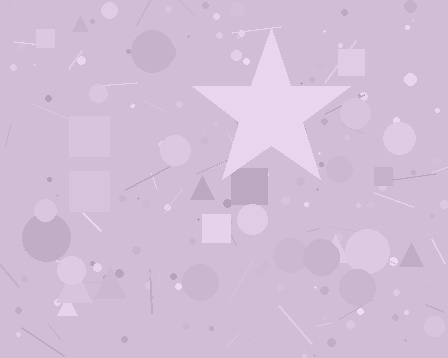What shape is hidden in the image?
A star is hidden in the image.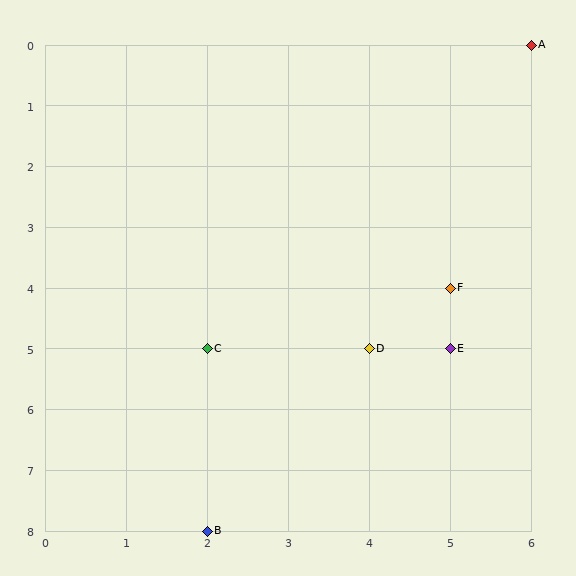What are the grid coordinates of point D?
Point D is at grid coordinates (4, 5).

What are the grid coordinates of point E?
Point E is at grid coordinates (5, 5).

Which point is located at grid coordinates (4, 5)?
Point D is at (4, 5).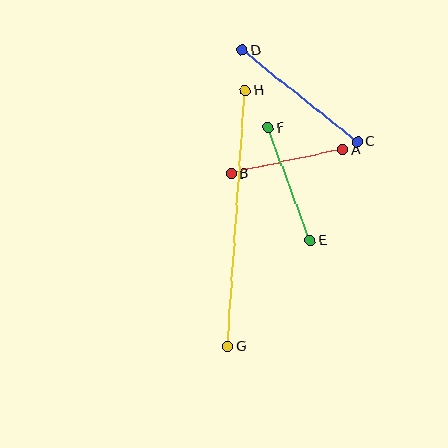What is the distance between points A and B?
The distance is approximately 115 pixels.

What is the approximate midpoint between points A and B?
The midpoint is at approximately (287, 162) pixels.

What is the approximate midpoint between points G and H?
The midpoint is at approximately (236, 218) pixels.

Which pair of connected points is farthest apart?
Points G and H are farthest apart.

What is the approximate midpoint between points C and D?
The midpoint is at approximately (300, 96) pixels.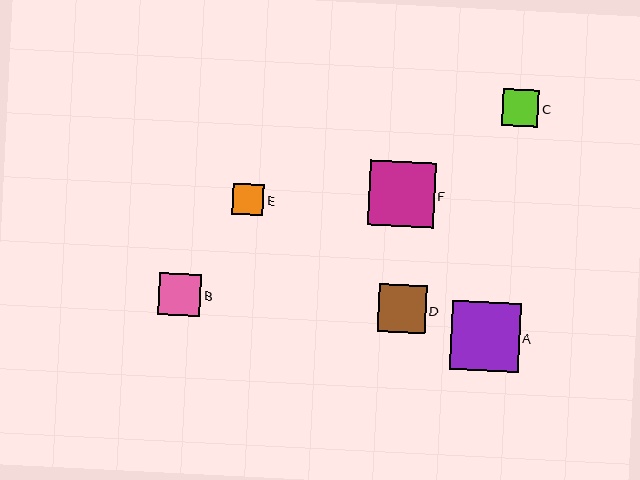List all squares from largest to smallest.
From largest to smallest: A, F, D, B, C, E.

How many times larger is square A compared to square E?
Square A is approximately 2.2 times the size of square E.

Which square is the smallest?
Square E is the smallest with a size of approximately 31 pixels.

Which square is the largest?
Square A is the largest with a size of approximately 69 pixels.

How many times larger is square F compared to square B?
Square F is approximately 1.6 times the size of square B.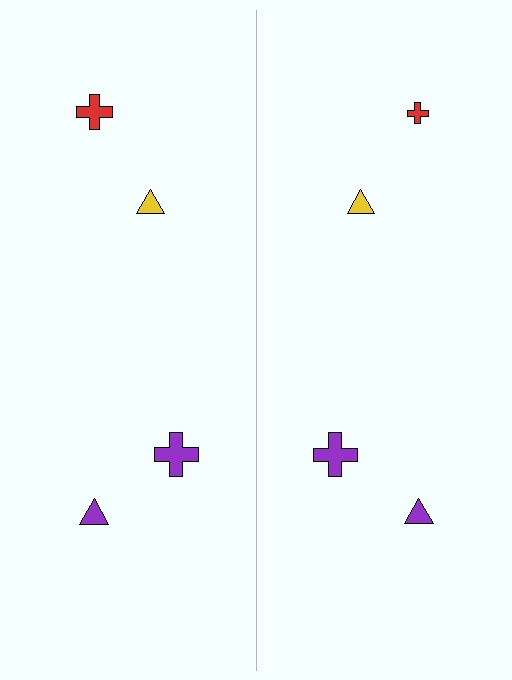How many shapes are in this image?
There are 8 shapes in this image.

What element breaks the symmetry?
The red cross on the right side has a different size than its mirror counterpart.